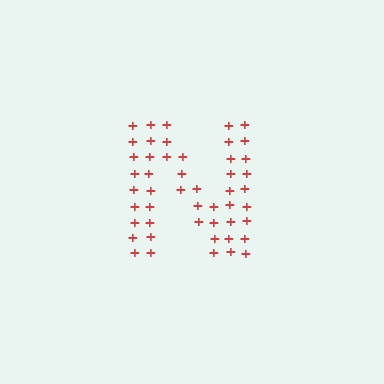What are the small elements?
The small elements are plus signs.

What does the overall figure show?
The overall figure shows the letter N.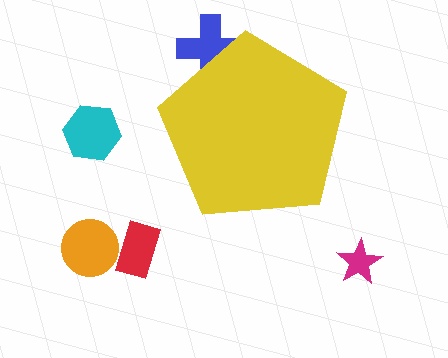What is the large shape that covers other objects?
A yellow pentagon.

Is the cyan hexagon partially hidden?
No, the cyan hexagon is fully visible.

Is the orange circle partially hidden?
No, the orange circle is fully visible.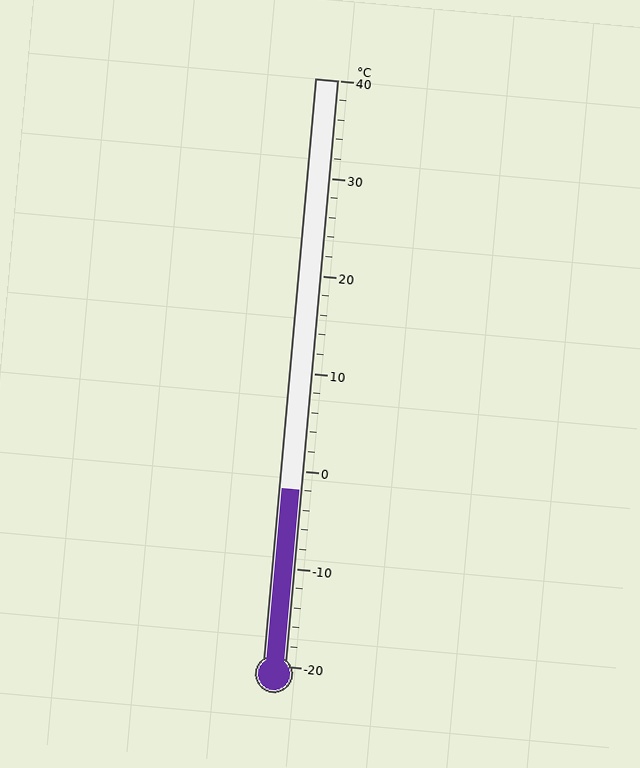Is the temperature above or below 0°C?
The temperature is below 0°C.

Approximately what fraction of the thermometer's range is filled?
The thermometer is filled to approximately 30% of its range.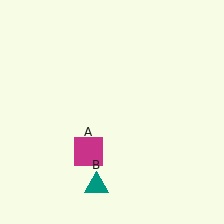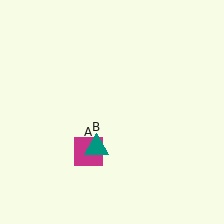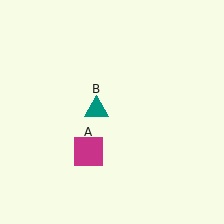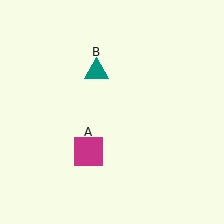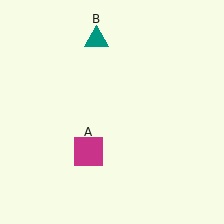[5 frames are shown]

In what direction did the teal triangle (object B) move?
The teal triangle (object B) moved up.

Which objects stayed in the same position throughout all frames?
Magenta square (object A) remained stationary.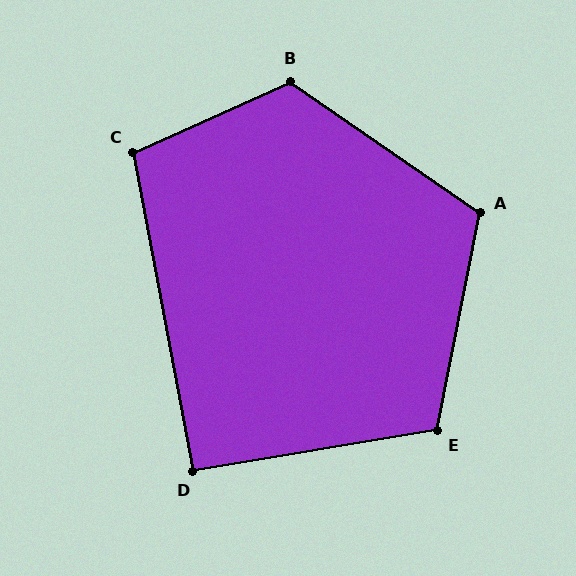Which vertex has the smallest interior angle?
D, at approximately 91 degrees.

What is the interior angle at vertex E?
Approximately 110 degrees (obtuse).